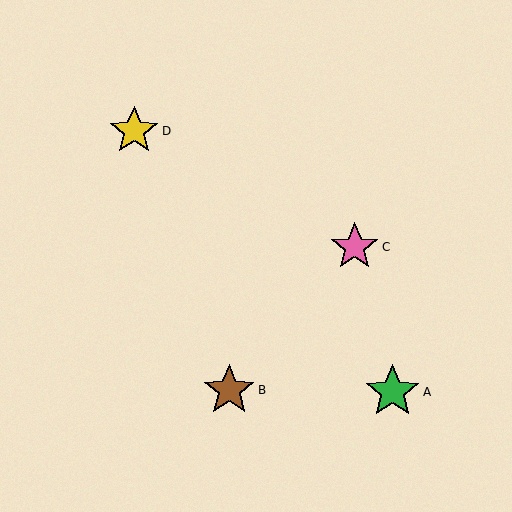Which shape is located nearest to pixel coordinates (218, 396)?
The brown star (labeled B) at (229, 390) is nearest to that location.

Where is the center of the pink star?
The center of the pink star is at (355, 247).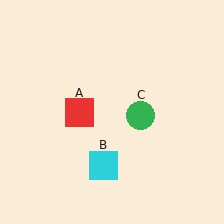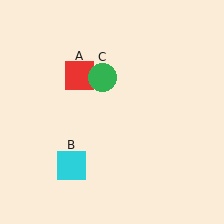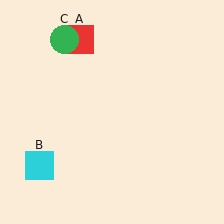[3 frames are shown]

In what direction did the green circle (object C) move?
The green circle (object C) moved up and to the left.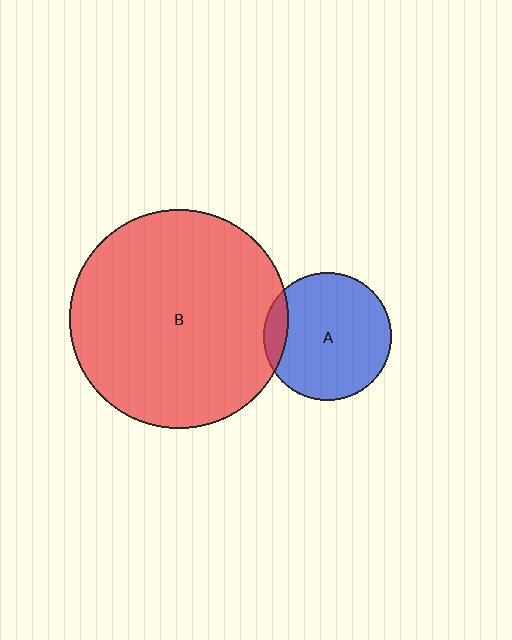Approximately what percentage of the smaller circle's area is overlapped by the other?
Approximately 10%.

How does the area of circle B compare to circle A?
Approximately 2.9 times.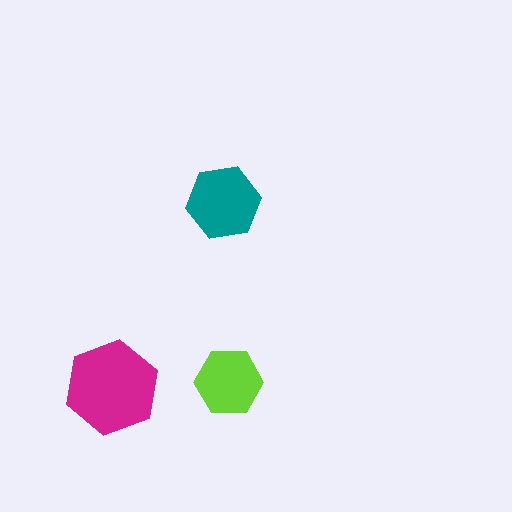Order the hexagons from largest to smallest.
the magenta one, the teal one, the lime one.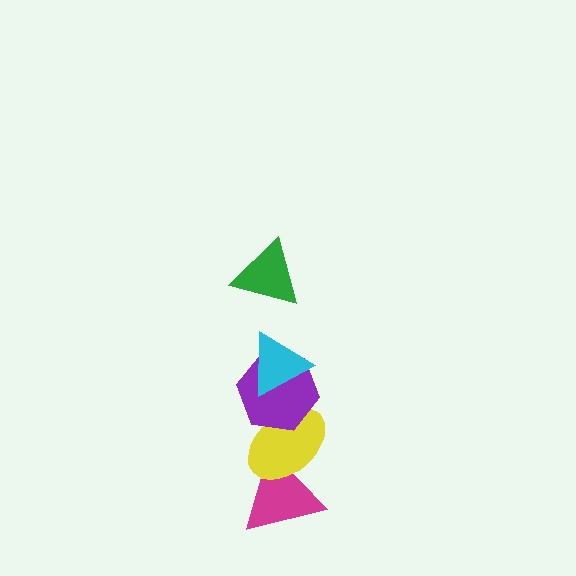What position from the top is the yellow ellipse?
The yellow ellipse is 4th from the top.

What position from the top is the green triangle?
The green triangle is 1st from the top.